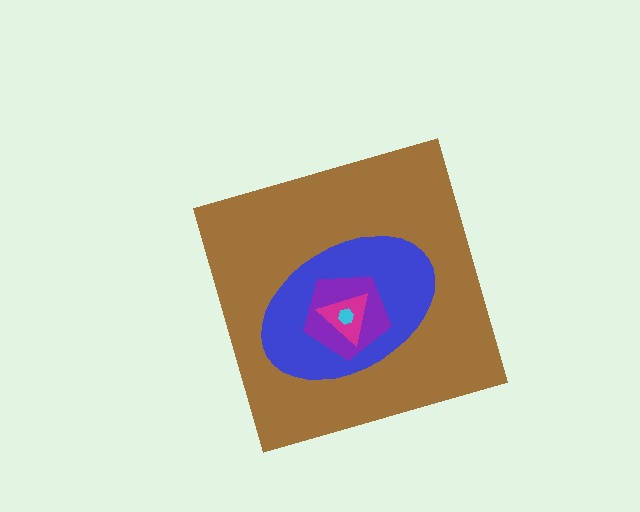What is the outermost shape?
The brown diamond.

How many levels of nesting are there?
5.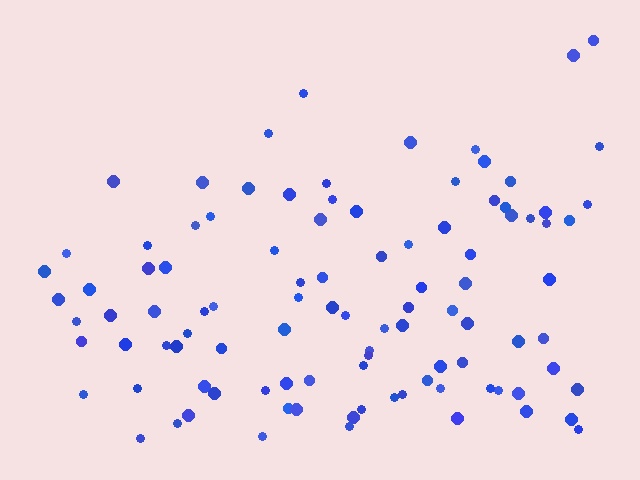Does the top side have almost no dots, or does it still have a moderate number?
Still a moderate number, just noticeably fewer than the bottom.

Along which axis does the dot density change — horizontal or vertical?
Vertical.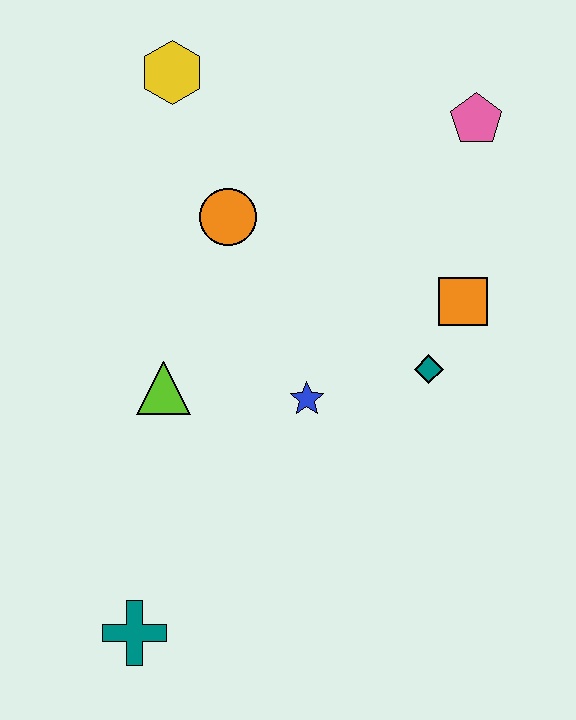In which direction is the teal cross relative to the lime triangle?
The teal cross is below the lime triangle.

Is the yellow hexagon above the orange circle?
Yes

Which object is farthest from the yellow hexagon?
The teal cross is farthest from the yellow hexagon.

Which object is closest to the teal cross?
The lime triangle is closest to the teal cross.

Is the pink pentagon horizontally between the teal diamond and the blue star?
No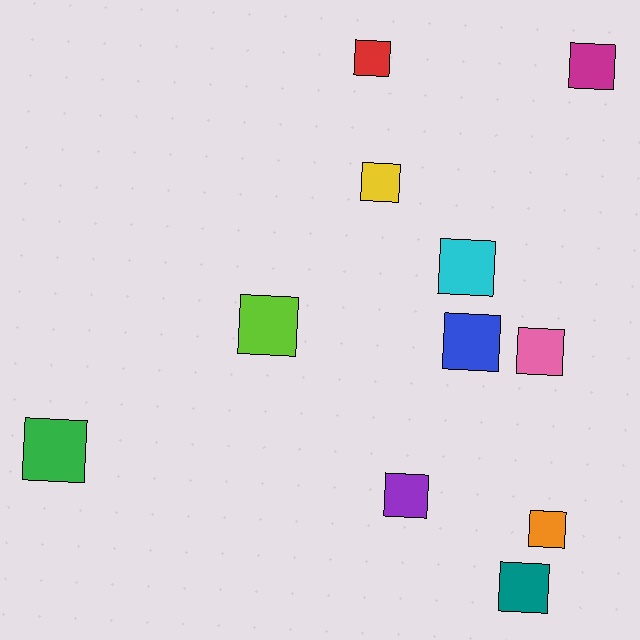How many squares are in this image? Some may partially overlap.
There are 11 squares.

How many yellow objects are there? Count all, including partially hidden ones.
There is 1 yellow object.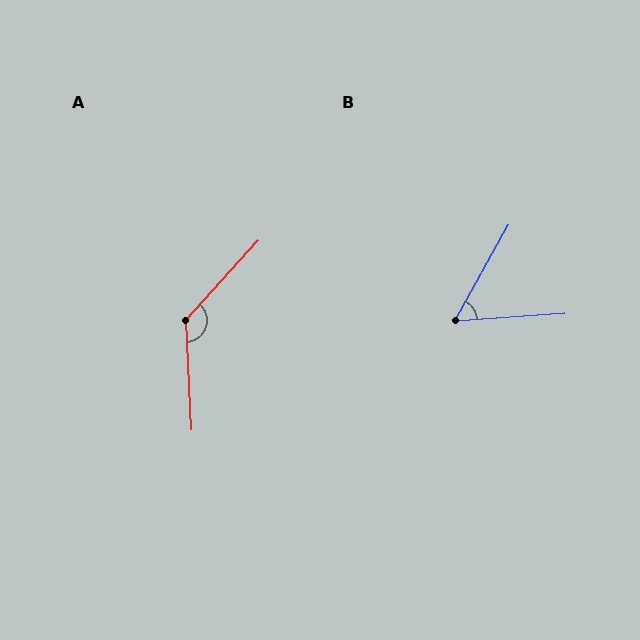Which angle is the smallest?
B, at approximately 57 degrees.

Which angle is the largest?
A, at approximately 134 degrees.